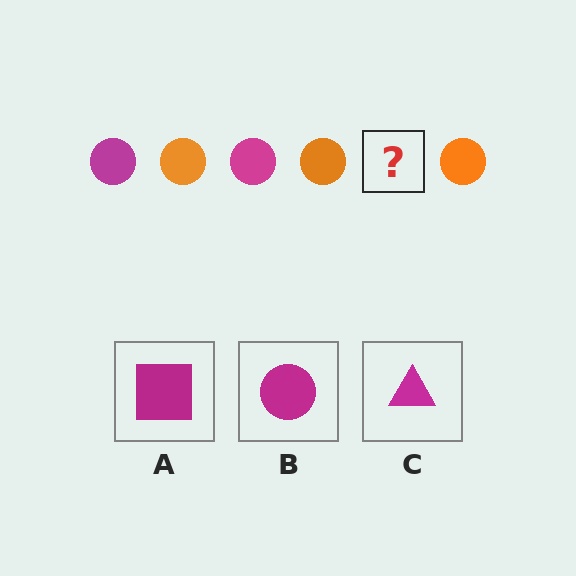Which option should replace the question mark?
Option B.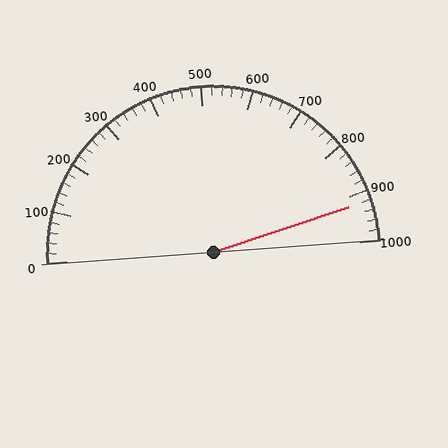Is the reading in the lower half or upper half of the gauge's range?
The reading is in the upper half of the range (0 to 1000).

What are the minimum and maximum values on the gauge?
The gauge ranges from 0 to 1000.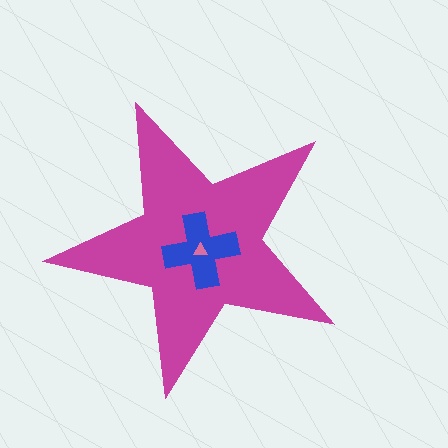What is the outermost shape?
The magenta star.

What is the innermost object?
The pink triangle.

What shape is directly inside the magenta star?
The blue cross.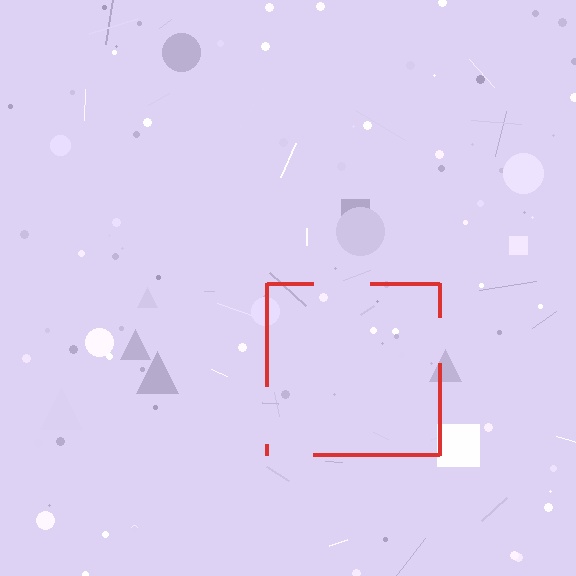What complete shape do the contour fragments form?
The contour fragments form a square.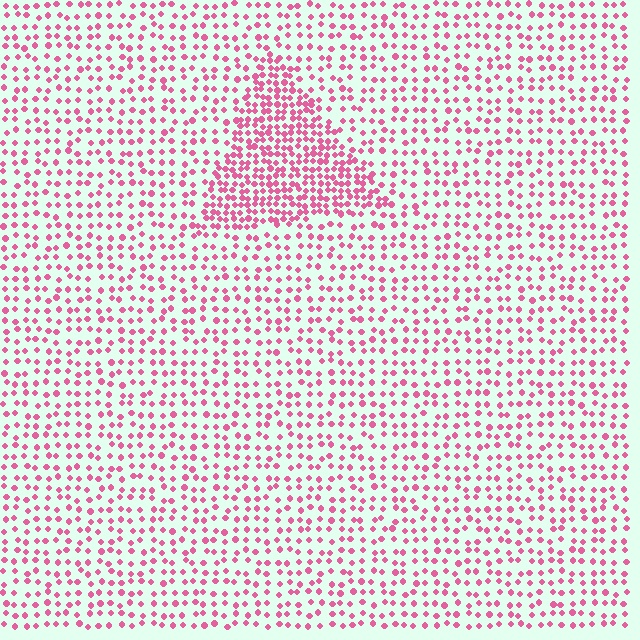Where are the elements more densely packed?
The elements are more densely packed inside the triangle boundary.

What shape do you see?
I see a triangle.